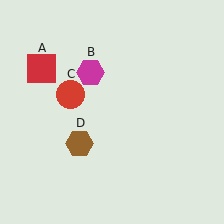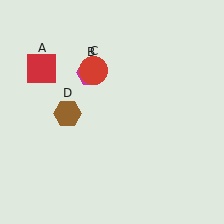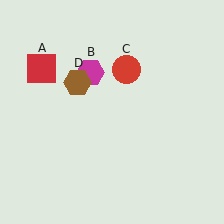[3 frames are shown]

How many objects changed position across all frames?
2 objects changed position: red circle (object C), brown hexagon (object D).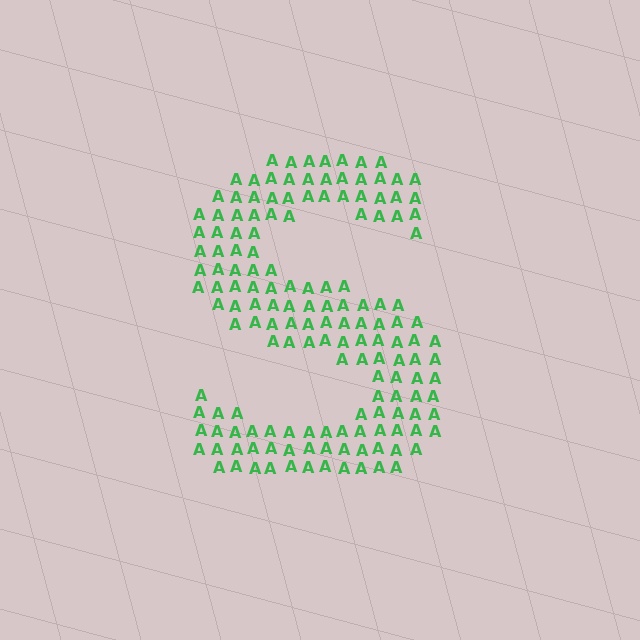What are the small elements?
The small elements are letter A's.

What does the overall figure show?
The overall figure shows the letter S.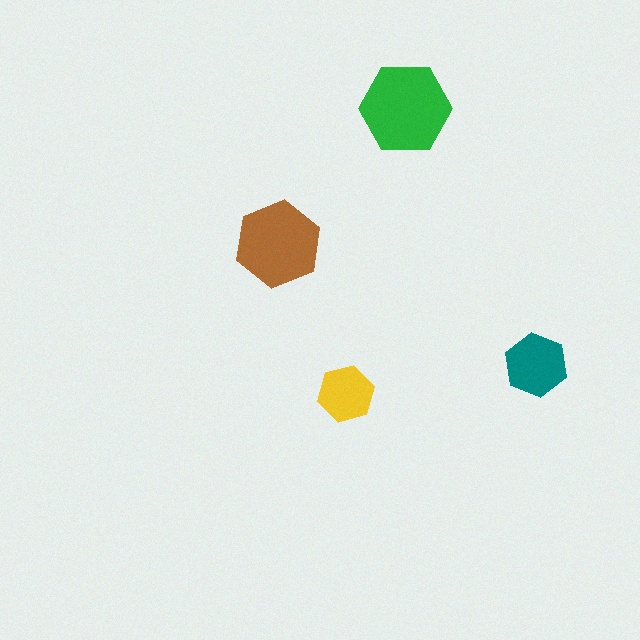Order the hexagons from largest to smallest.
the green one, the brown one, the teal one, the yellow one.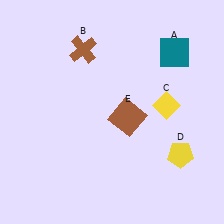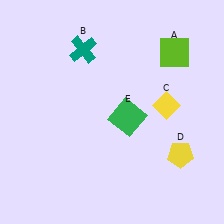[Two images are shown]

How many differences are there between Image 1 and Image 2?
There are 3 differences between the two images.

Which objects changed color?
A changed from teal to lime. B changed from brown to teal. E changed from brown to green.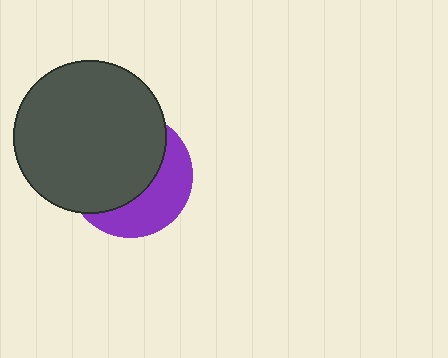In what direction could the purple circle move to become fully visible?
The purple circle could move toward the lower-right. That would shift it out from behind the dark gray circle entirely.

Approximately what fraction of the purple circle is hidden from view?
Roughly 62% of the purple circle is hidden behind the dark gray circle.